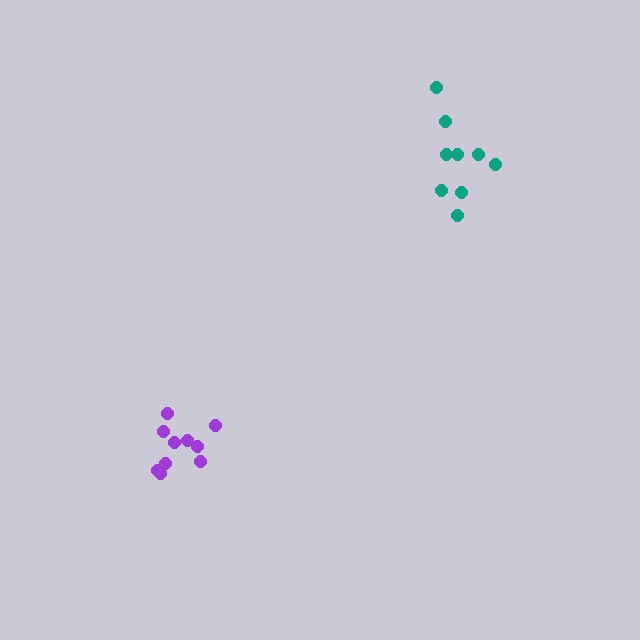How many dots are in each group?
Group 1: 10 dots, Group 2: 9 dots (19 total).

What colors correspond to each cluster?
The clusters are colored: purple, teal.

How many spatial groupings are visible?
There are 2 spatial groupings.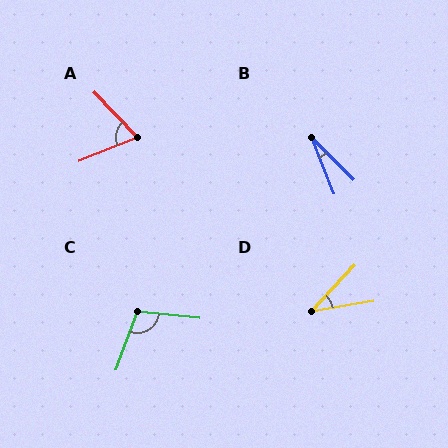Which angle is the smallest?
B, at approximately 23 degrees.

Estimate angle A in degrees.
Approximately 69 degrees.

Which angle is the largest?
C, at approximately 104 degrees.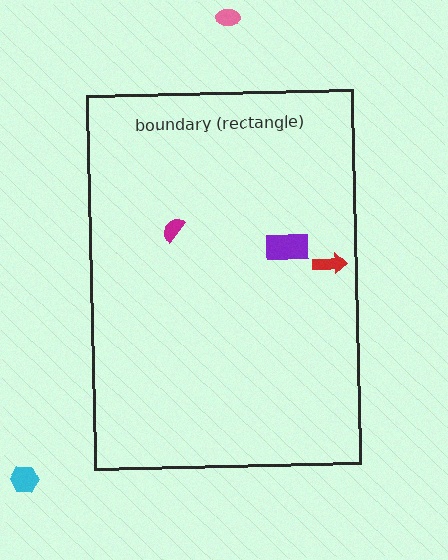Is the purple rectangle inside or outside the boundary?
Inside.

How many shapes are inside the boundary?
3 inside, 2 outside.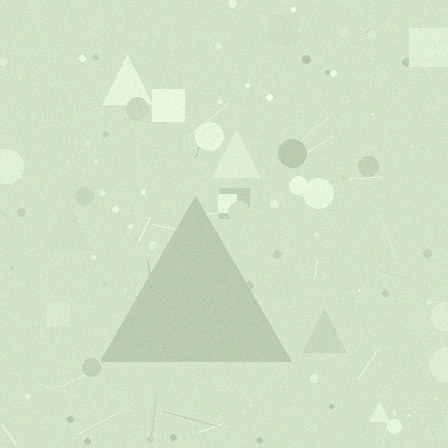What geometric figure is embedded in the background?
A triangle is embedded in the background.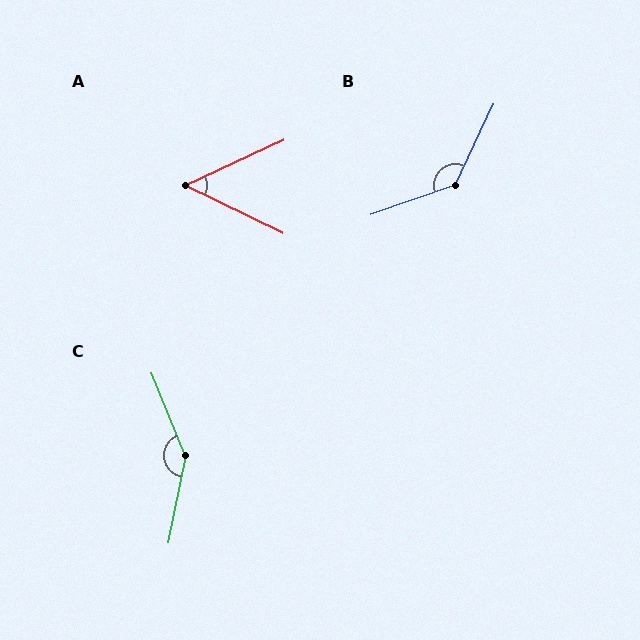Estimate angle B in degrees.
Approximately 134 degrees.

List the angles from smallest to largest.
A (51°), B (134°), C (146°).